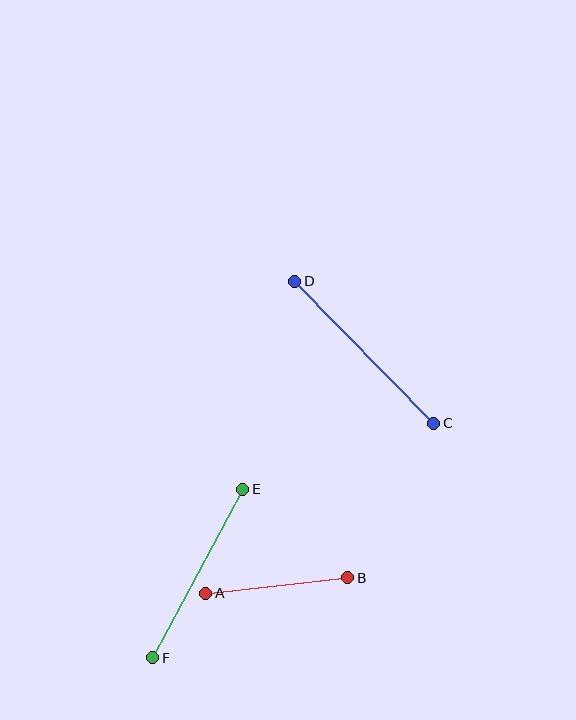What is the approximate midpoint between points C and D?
The midpoint is at approximately (364, 352) pixels.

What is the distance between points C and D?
The distance is approximately 199 pixels.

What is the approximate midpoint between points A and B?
The midpoint is at approximately (277, 586) pixels.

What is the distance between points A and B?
The distance is approximately 142 pixels.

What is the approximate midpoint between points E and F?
The midpoint is at approximately (198, 574) pixels.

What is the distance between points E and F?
The distance is approximately 191 pixels.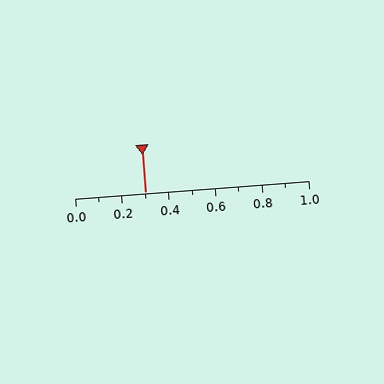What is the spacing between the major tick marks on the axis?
The major ticks are spaced 0.2 apart.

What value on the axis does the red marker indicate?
The marker indicates approximately 0.3.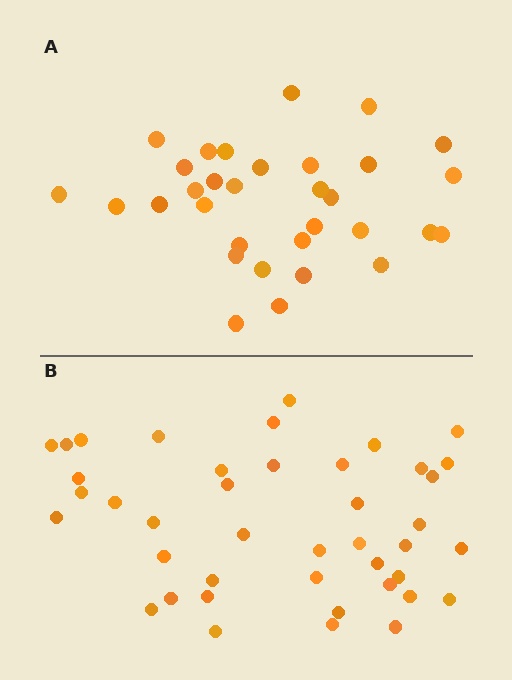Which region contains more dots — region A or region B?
Region B (the bottom region) has more dots.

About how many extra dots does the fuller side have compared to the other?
Region B has roughly 10 or so more dots than region A.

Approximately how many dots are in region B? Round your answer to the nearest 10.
About 40 dots. (The exact count is 42, which rounds to 40.)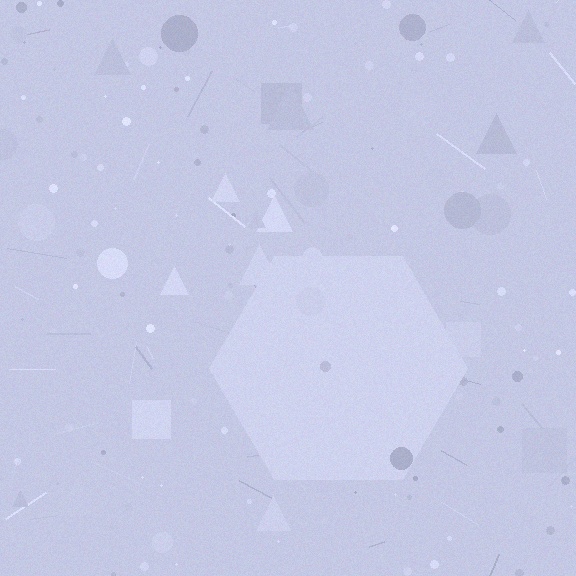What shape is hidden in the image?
A hexagon is hidden in the image.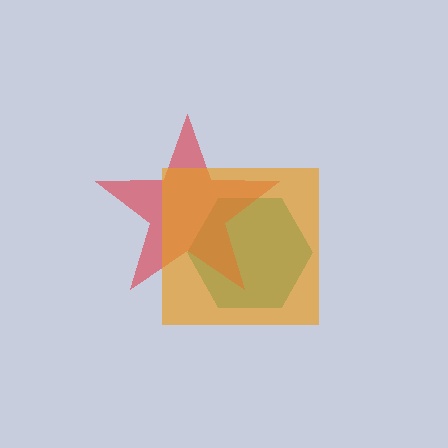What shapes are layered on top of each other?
The layered shapes are: a teal hexagon, a red star, an orange square.